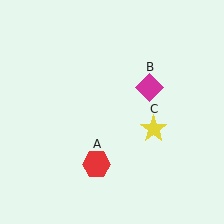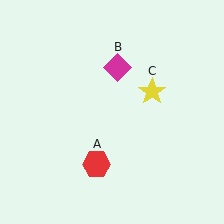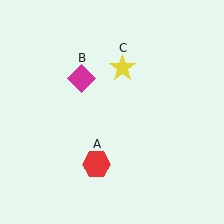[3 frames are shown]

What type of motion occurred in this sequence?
The magenta diamond (object B), yellow star (object C) rotated counterclockwise around the center of the scene.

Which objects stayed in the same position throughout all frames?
Red hexagon (object A) remained stationary.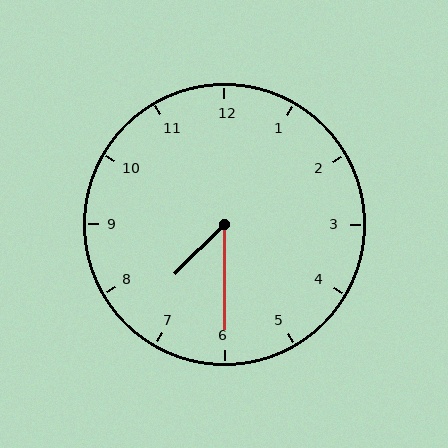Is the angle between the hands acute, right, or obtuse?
It is acute.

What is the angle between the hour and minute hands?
Approximately 45 degrees.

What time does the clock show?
7:30.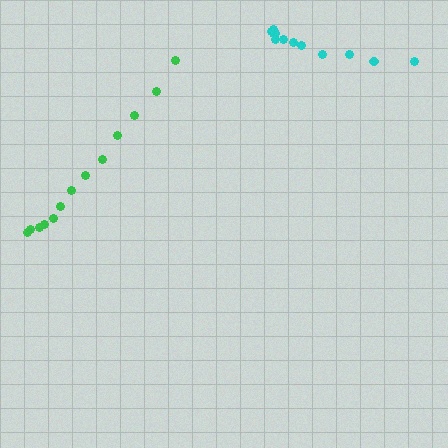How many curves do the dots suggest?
There are 2 distinct paths.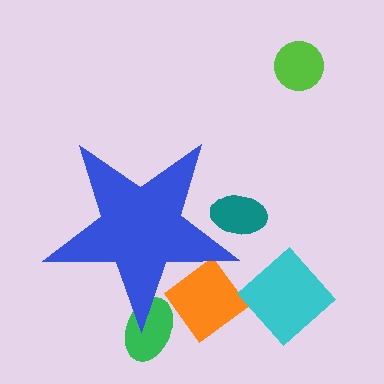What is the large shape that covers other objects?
A blue star.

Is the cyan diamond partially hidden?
No, the cyan diamond is fully visible.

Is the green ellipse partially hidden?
Yes, the green ellipse is partially hidden behind the blue star.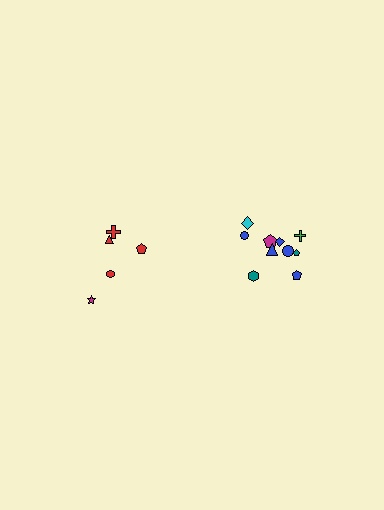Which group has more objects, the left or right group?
The right group.